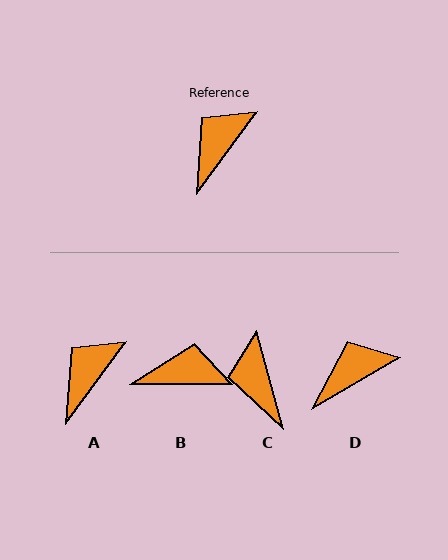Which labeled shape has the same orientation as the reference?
A.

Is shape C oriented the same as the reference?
No, it is off by about 51 degrees.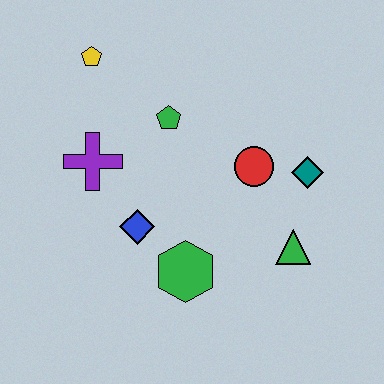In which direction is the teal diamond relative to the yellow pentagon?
The teal diamond is to the right of the yellow pentagon.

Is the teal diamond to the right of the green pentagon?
Yes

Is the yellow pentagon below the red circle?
No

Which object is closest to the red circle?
The teal diamond is closest to the red circle.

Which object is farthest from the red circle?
The yellow pentagon is farthest from the red circle.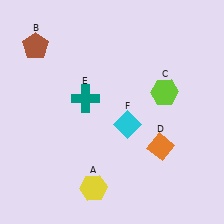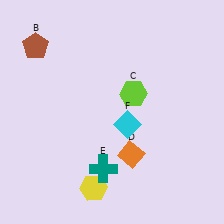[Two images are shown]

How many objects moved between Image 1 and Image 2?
3 objects moved between the two images.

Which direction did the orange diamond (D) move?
The orange diamond (D) moved left.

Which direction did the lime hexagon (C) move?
The lime hexagon (C) moved left.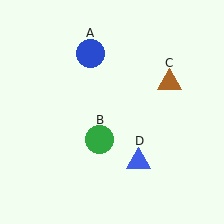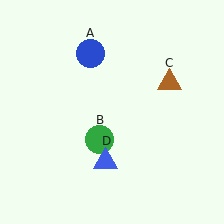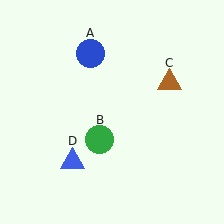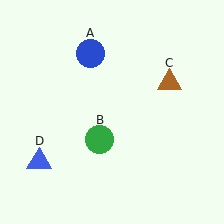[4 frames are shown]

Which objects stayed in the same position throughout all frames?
Blue circle (object A) and green circle (object B) and brown triangle (object C) remained stationary.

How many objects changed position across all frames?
1 object changed position: blue triangle (object D).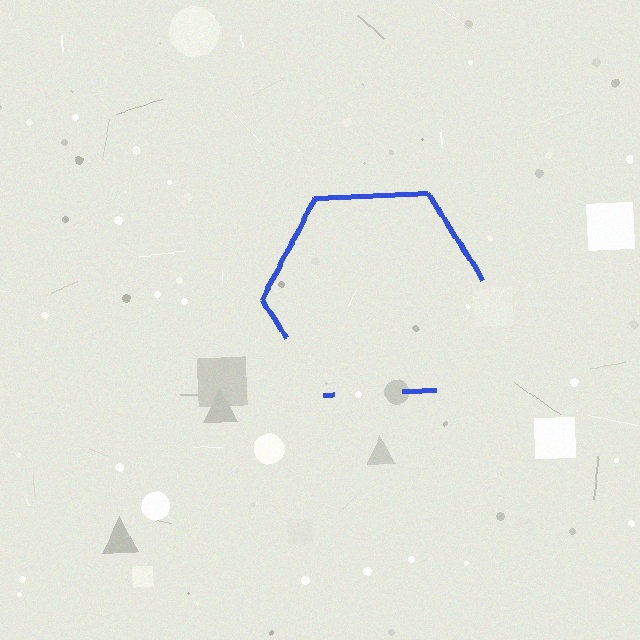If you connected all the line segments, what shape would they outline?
They would outline a hexagon.